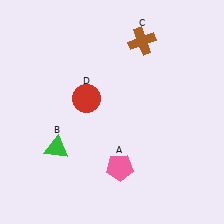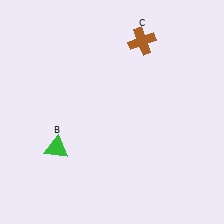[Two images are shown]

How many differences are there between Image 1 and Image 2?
There are 2 differences between the two images.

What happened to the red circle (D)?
The red circle (D) was removed in Image 2. It was in the top-left area of Image 1.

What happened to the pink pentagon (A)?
The pink pentagon (A) was removed in Image 2. It was in the bottom-right area of Image 1.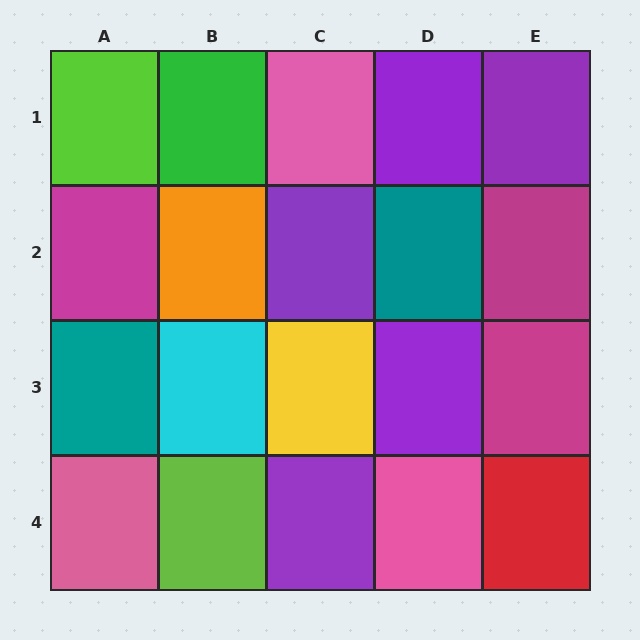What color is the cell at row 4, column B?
Lime.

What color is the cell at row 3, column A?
Teal.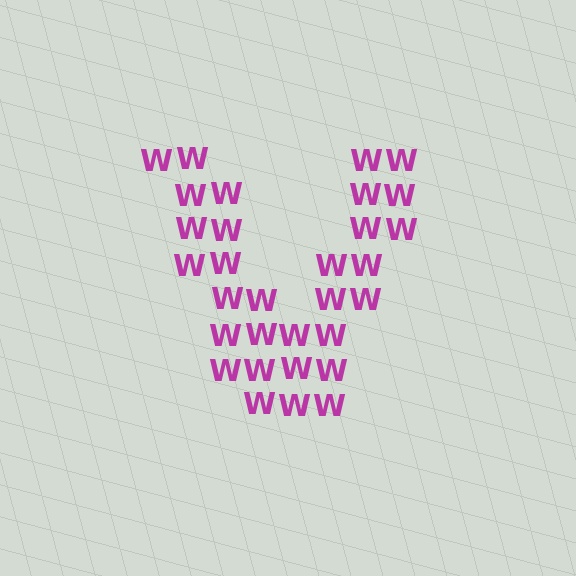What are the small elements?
The small elements are letter W's.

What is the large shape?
The large shape is the letter V.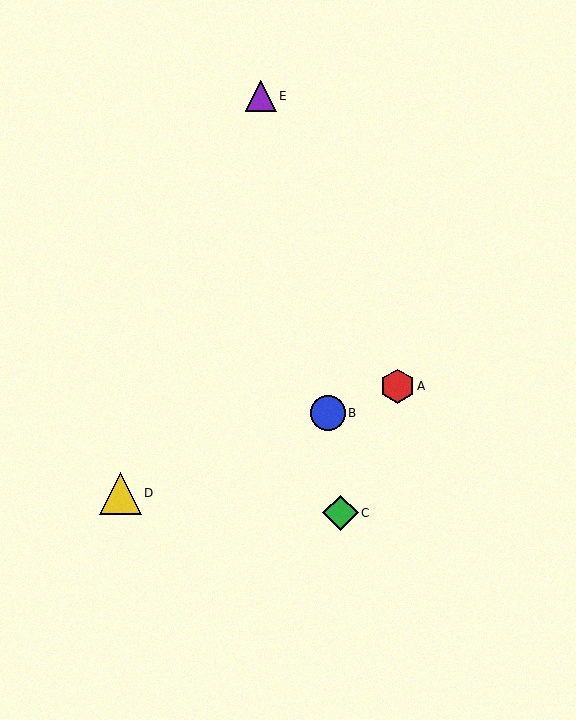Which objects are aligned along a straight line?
Objects A, B, D are aligned along a straight line.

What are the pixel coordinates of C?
Object C is at (340, 513).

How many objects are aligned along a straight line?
3 objects (A, B, D) are aligned along a straight line.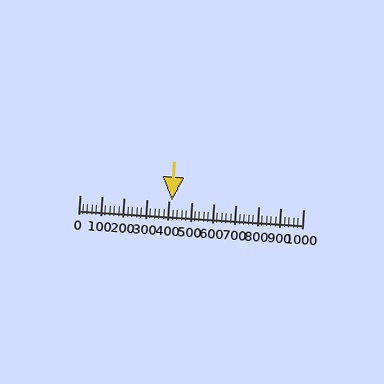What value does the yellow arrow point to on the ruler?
The yellow arrow points to approximately 413.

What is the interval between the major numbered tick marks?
The major tick marks are spaced 100 units apart.